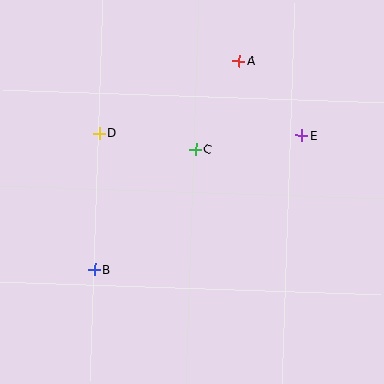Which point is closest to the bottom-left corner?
Point B is closest to the bottom-left corner.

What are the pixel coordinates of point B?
Point B is at (94, 270).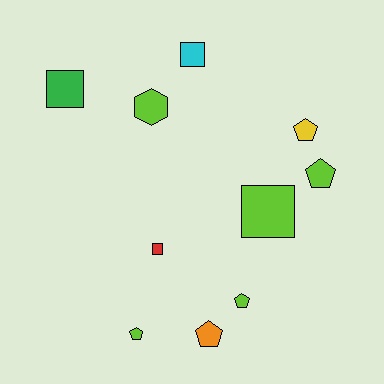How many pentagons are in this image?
There are 5 pentagons.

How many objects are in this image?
There are 10 objects.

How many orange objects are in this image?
There is 1 orange object.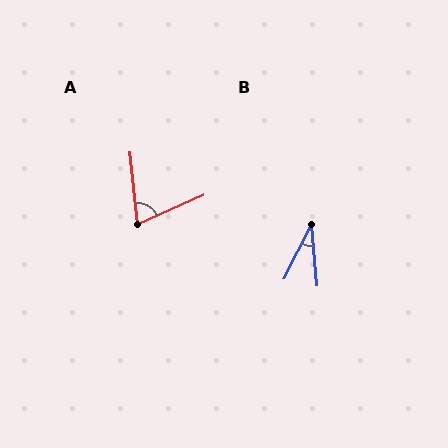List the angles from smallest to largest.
B (32°), A (72°).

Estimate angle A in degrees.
Approximately 72 degrees.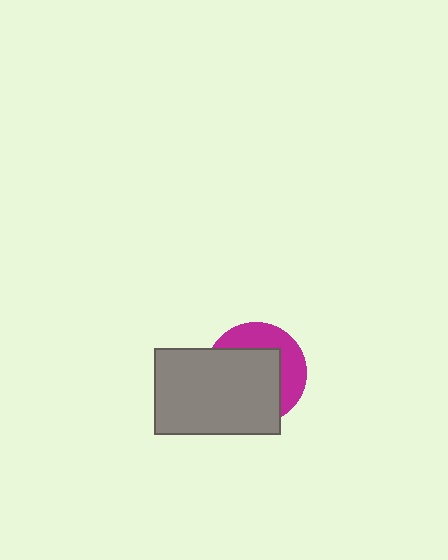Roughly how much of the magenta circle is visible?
A small part of it is visible (roughly 37%).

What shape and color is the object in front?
The object in front is a gray rectangle.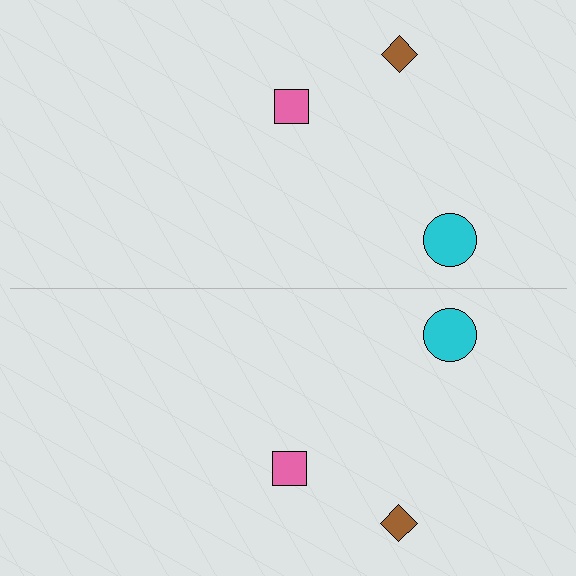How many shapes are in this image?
There are 6 shapes in this image.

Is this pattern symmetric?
Yes, this pattern has bilateral (reflection) symmetry.